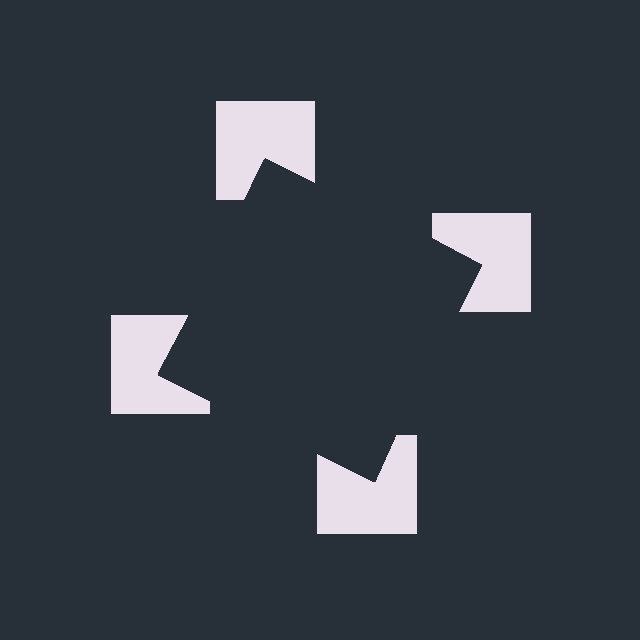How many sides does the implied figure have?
4 sides.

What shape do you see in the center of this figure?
An illusory square — its edges are inferred from the aligned wedge cuts in the notched squares, not physically drawn.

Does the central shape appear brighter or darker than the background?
It typically appears slightly darker than the background, even though no actual brightness change is drawn.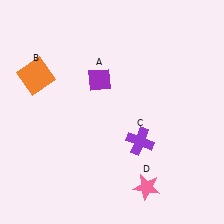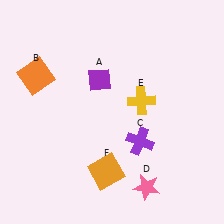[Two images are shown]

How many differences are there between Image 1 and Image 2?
There are 2 differences between the two images.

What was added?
A yellow cross (E), an orange square (F) were added in Image 2.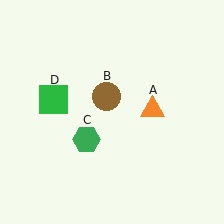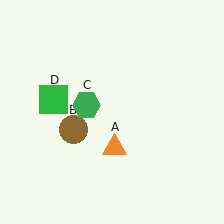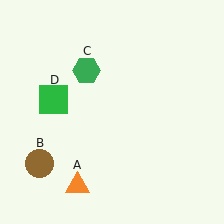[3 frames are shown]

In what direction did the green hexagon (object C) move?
The green hexagon (object C) moved up.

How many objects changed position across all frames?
3 objects changed position: orange triangle (object A), brown circle (object B), green hexagon (object C).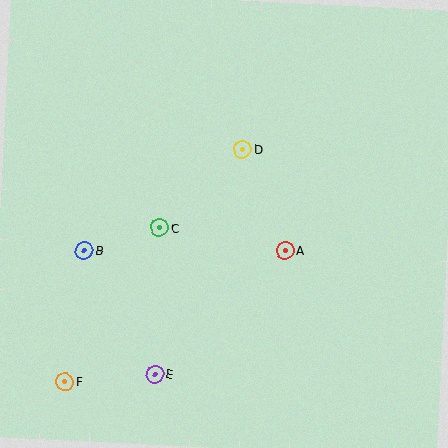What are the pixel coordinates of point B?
Point B is at (84, 250).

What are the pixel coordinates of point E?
Point E is at (155, 374).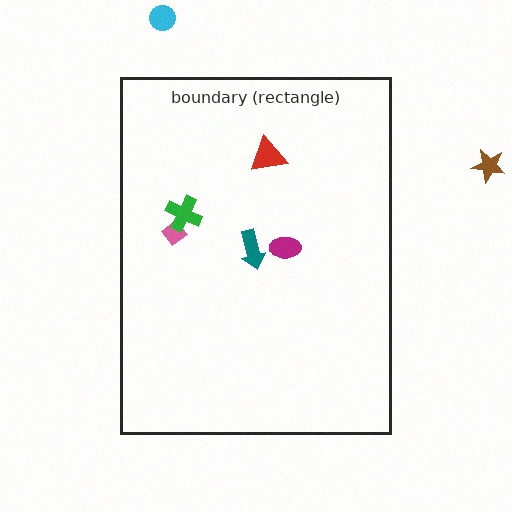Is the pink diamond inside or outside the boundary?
Inside.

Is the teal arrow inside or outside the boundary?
Inside.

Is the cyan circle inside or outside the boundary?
Outside.